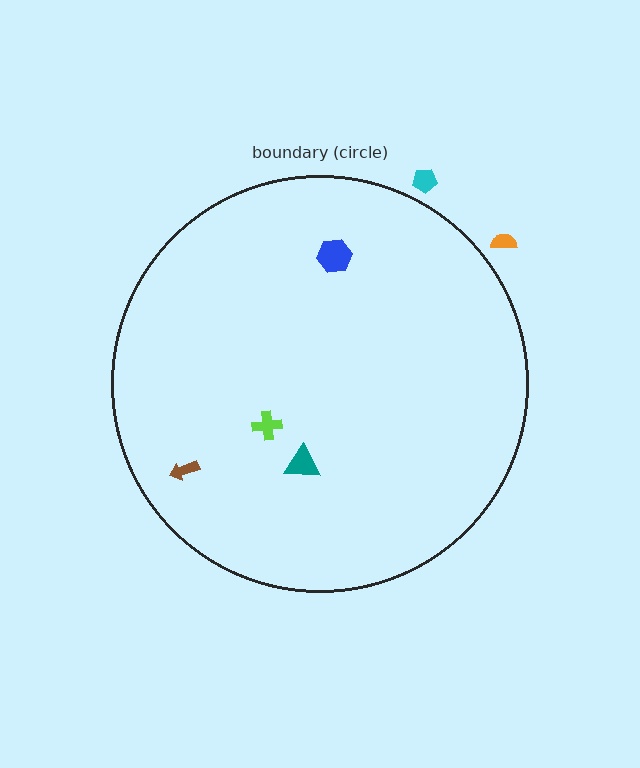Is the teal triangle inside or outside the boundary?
Inside.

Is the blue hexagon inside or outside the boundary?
Inside.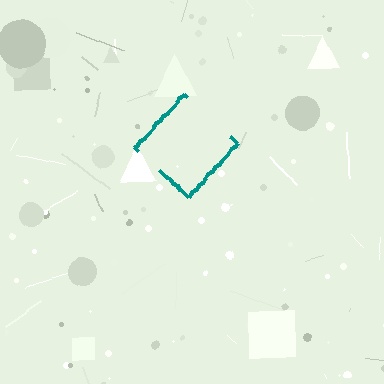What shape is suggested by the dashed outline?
The dashed outline suggests a diamond.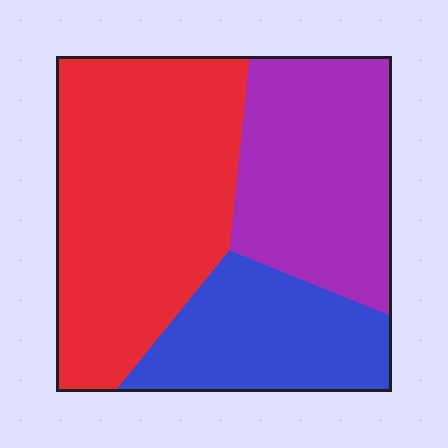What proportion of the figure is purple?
Purple takes up between a quarter and a half of the figure.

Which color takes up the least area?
Blue, at roughly 25%.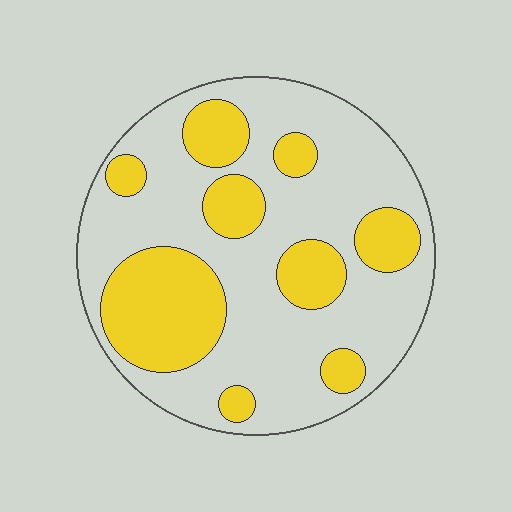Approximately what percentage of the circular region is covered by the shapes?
Approximately 30%.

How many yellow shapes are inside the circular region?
9.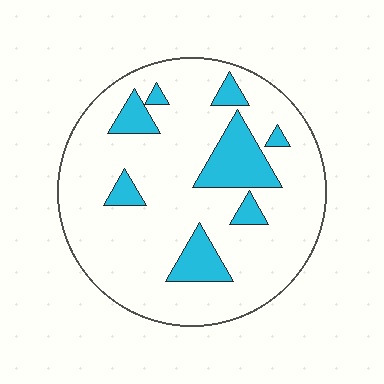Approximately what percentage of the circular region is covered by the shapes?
Approximately 15%.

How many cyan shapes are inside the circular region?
8.